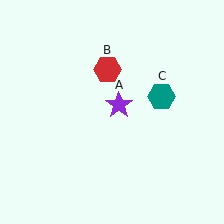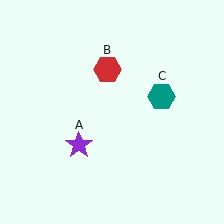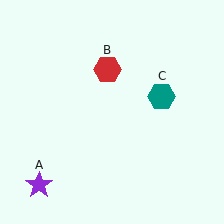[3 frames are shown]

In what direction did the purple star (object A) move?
The purple star (object A) moved down and to the left.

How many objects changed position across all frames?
1 object changed position: purple star (object A).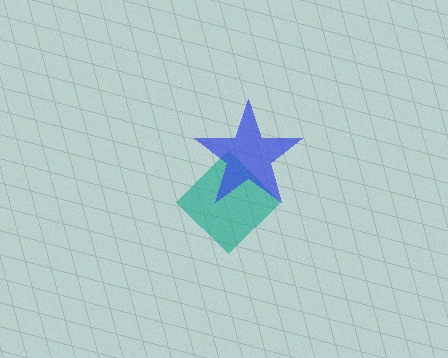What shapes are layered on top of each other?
The layered shapes are: a teal diamond, a blue star.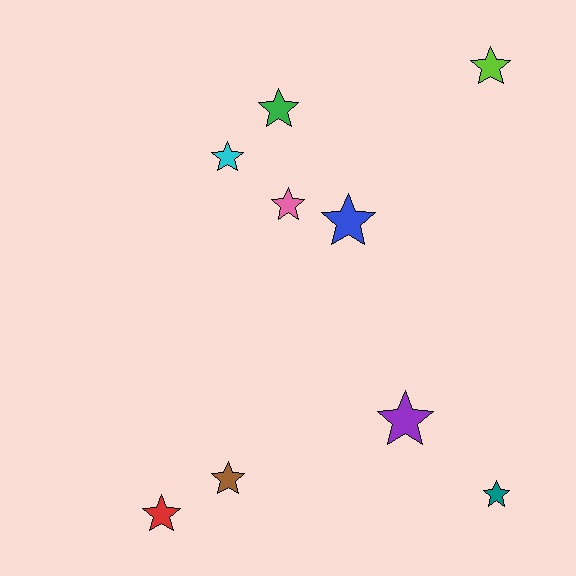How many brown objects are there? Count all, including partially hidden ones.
There is 1 brown object.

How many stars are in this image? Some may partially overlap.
There are 9 stars.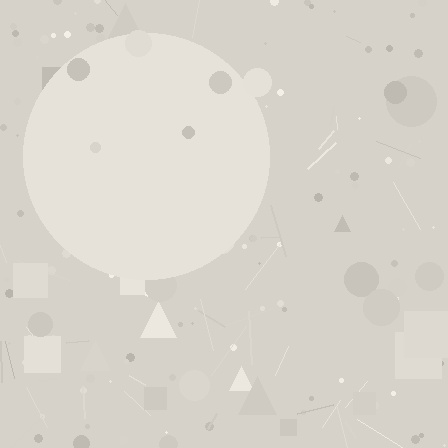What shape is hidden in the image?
A circle is hidden in the image.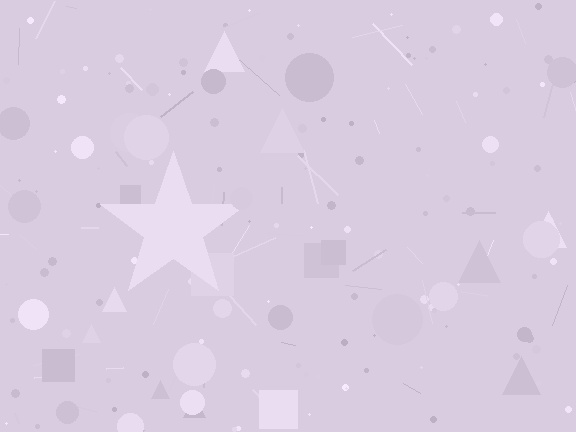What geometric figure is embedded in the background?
A star is embedded in the background.